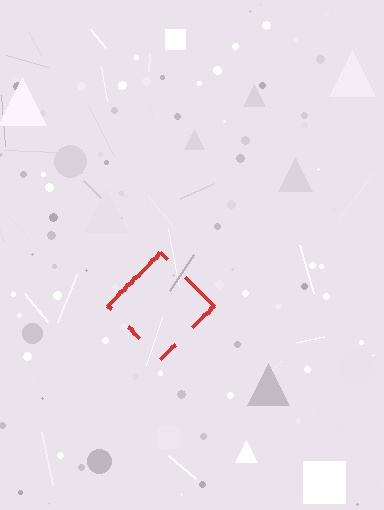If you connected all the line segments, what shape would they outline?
They would outline a diamond.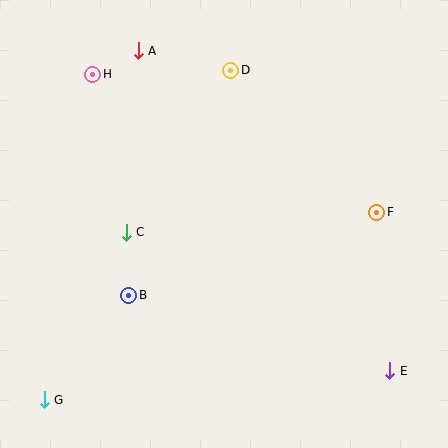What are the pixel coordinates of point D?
Point D is at (231, 70).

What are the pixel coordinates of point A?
Point A is at (138, 51).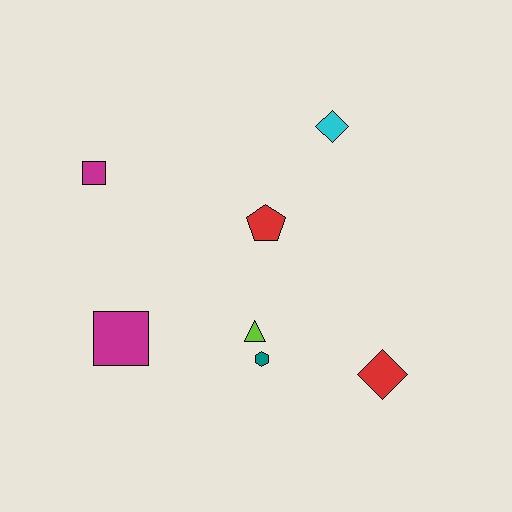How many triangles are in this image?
There is 1 triangle.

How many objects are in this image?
There are 7 objects.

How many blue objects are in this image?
There are no blue objects.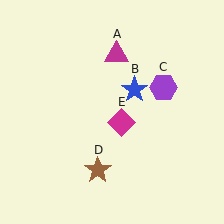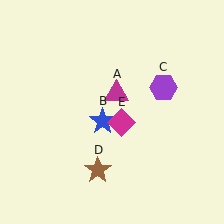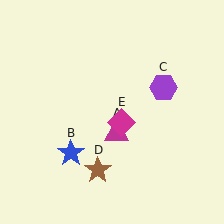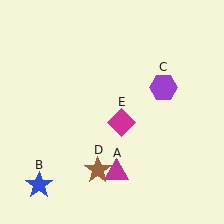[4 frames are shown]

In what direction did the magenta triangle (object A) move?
The magenta triangle (object A) moved down.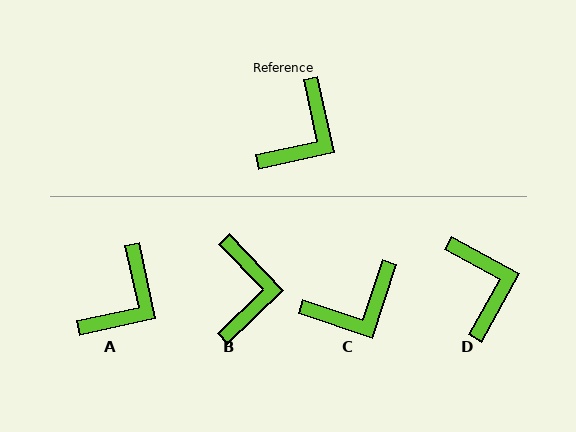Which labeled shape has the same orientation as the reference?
A.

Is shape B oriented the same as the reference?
No, it is off by about 32 degrees.